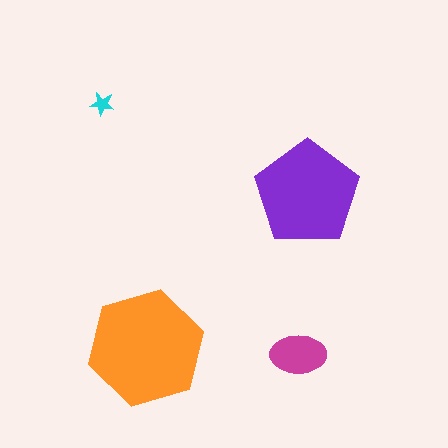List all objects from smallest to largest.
The cyan star, the magenta ellipse, the purple pentagon, the orange hexagon.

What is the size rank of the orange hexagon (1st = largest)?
1st.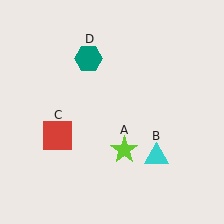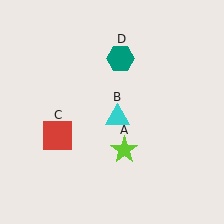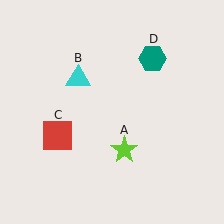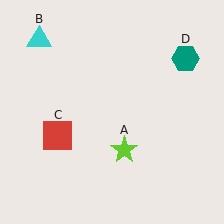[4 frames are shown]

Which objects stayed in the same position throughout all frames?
Lime star (object A) and red square (object C) remained stationary.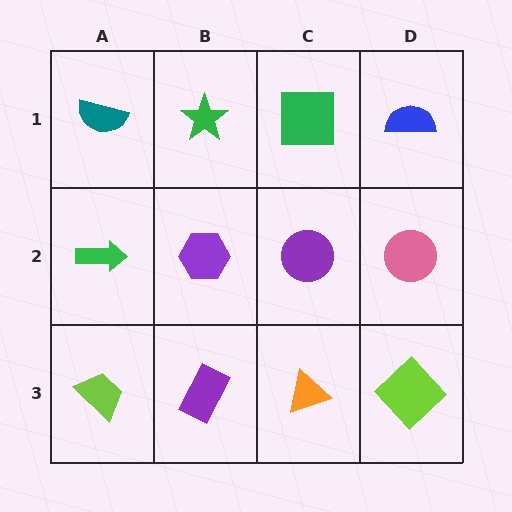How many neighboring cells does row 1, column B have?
3.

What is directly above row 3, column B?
A purple hexagon.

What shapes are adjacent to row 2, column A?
A teal semicircle (row 1, column A), a lime trapezoid (row 3, column A), a purple hexagon (row 2, column B).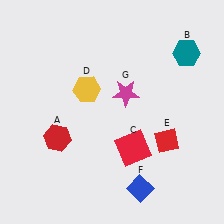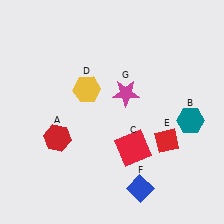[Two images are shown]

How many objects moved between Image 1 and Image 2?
1 object moved between the two images.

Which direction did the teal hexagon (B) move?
The teal hexagon (B) moved down.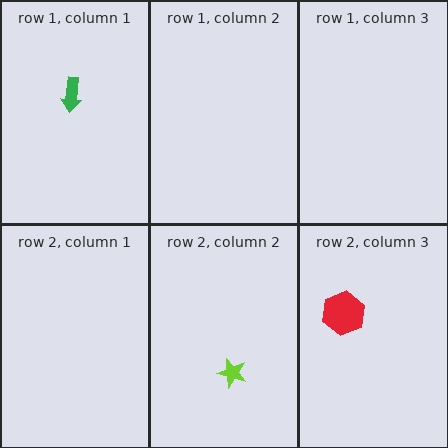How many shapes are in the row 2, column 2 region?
1.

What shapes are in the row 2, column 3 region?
The red hexagon.